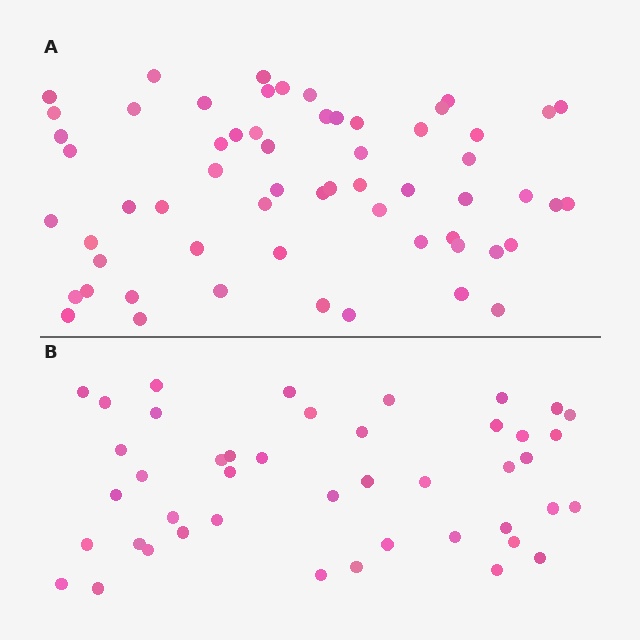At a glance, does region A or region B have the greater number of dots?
Region A (the top region) has more dots.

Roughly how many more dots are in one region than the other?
Region A has approximately 15 more dots than region B.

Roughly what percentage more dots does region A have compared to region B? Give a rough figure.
About 35% more.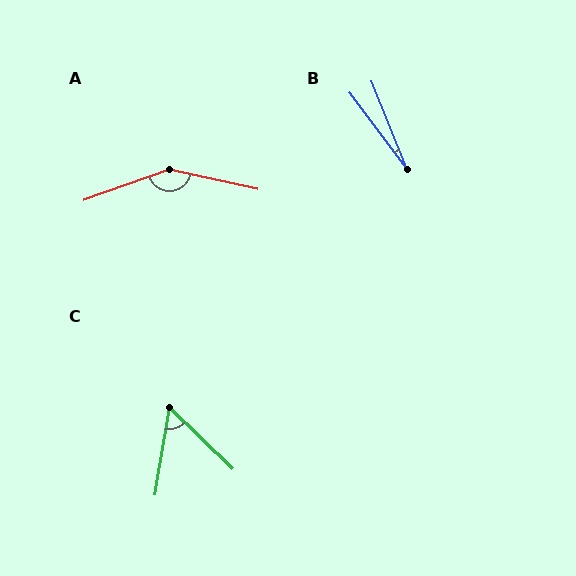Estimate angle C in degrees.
Approximately 56 degrees.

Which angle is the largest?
A, at approximately 148 degrees.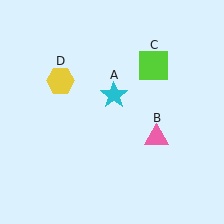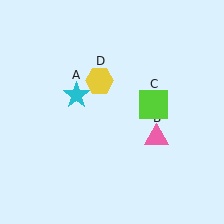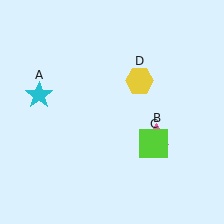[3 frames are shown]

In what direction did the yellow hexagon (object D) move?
The yellow hexagon (object D) moved right.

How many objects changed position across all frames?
3 objects changed position: cyan star (object A), lime square (object C), yellow hexagon (object D).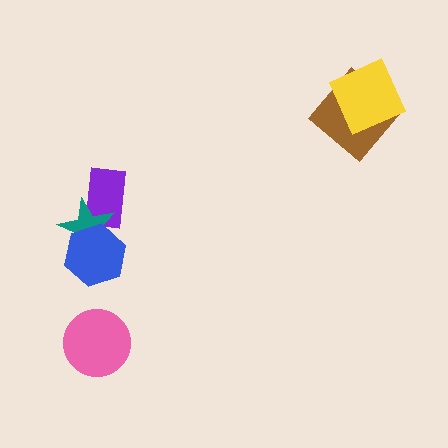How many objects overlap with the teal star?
2 objects overlap with the teal star.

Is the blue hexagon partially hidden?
No, no other shape covers it.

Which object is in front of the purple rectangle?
The teal star is in front of the purple rectangle.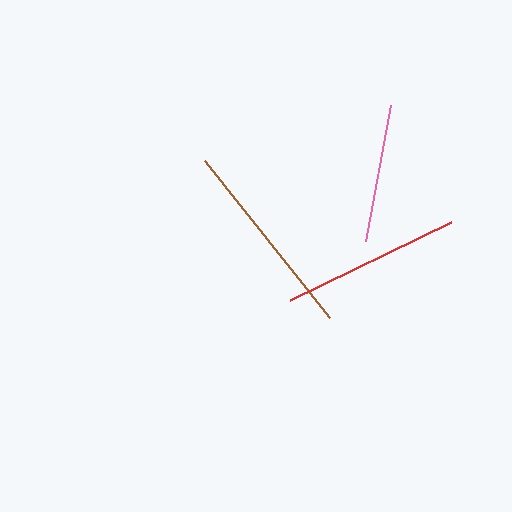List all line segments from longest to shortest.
From longest to shortest: brown, red, pink.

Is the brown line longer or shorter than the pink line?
The brown line is longer than the pink line.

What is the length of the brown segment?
The brown segment is approximately 200 pixels long.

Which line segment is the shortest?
The pink line is the shortest at approximately 139 pixels.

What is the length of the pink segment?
The pink segment is approximately 139 pixels long.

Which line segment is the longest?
The brown line is the longest at approximately 200 pixels.